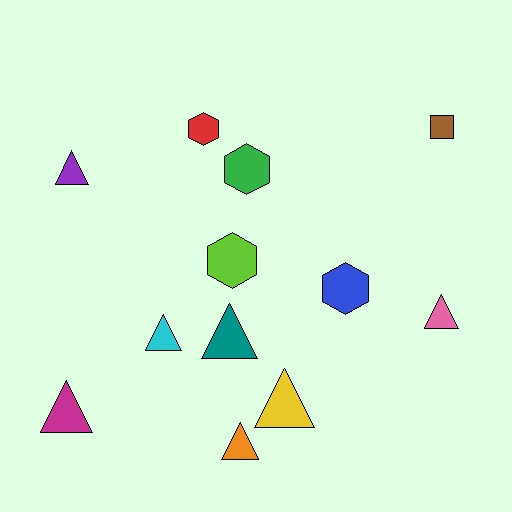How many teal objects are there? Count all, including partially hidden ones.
There is 1 teal object.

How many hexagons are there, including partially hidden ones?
There are 4 hexagons.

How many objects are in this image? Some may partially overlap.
There are 12 objects.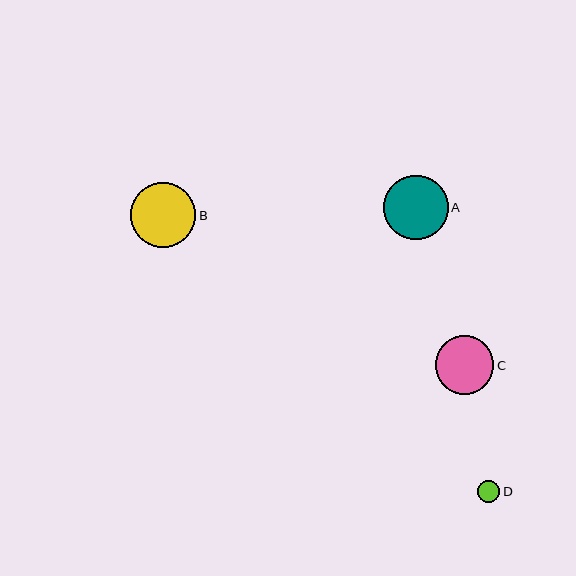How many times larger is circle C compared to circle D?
Circle C is approximately 2.6 times the size of circle D.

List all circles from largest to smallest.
From largest to smallest: B, A, C, D.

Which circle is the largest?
Circle B is the largest with a size of approximately 65 pixels.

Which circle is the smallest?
Circle D is the smallest with a size of approximately 22 pixels.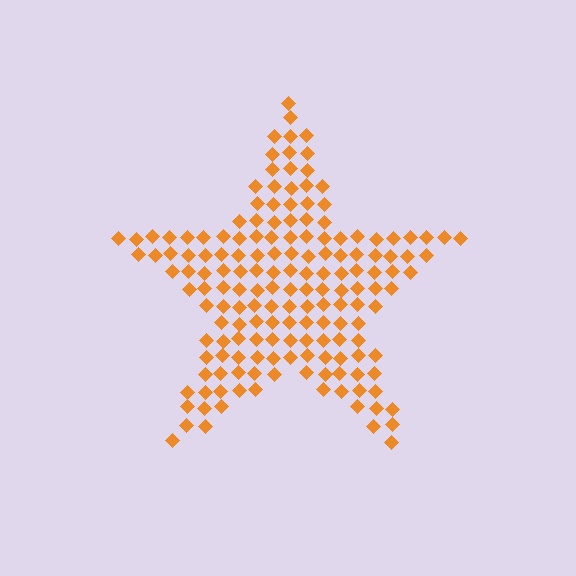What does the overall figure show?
The overall figure shows a star.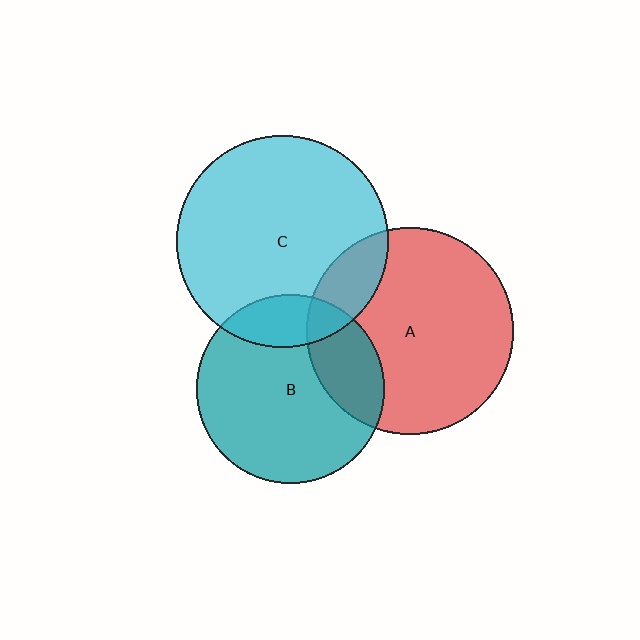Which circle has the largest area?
Circle C (cyan).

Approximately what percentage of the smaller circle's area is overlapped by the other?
Approximately 15%.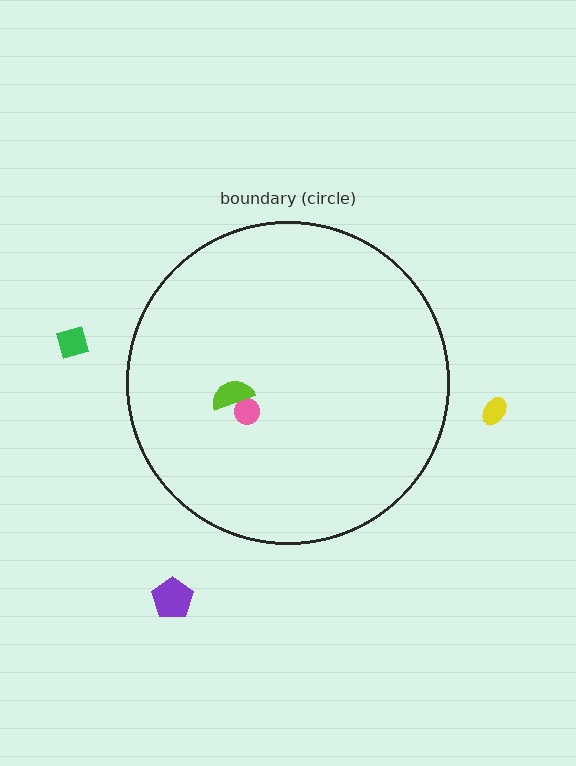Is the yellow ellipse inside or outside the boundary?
Outside.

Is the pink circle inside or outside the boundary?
Inside.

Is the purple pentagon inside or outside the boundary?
Outside.